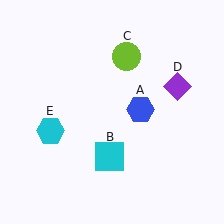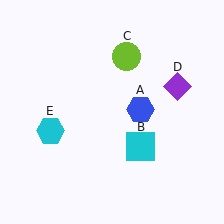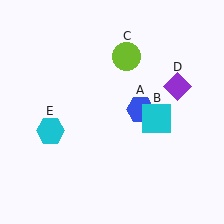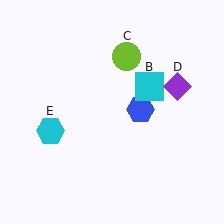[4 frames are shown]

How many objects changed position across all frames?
1 object changed position: cyan square (object B).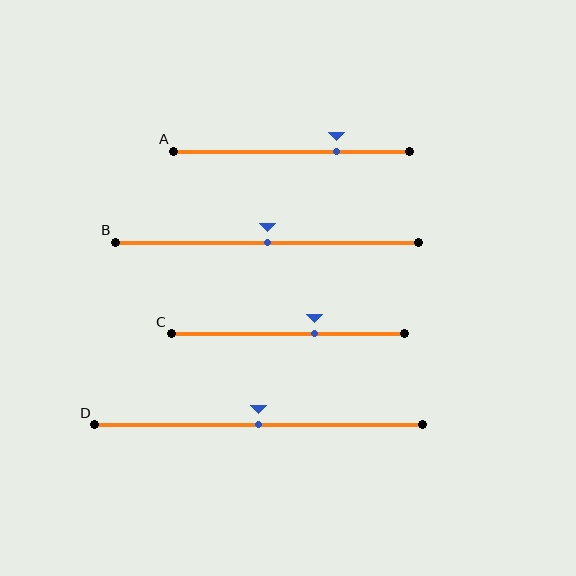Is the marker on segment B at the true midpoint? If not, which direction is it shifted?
Yes, the marker on segment B is at the true midpoint.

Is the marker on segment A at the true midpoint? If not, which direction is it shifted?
No, the marker on segment A is shifted to the right by about 19% of the segment length.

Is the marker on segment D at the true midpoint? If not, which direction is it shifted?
Yes, the marker on segment D is at the true midpoint.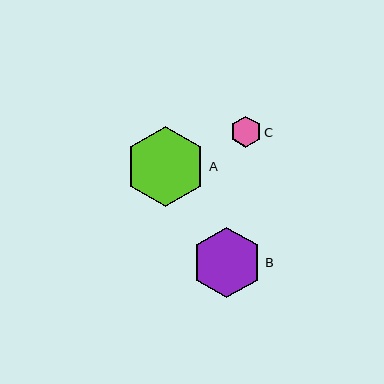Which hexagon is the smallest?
Hexagon C is the smallest with a size of approximately 31 pixels.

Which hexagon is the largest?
Hexagon A is the largest with a size of approximately 81 pixels.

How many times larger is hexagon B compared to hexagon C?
Hexagon B is approximately 2.3 times the size of hexagon C.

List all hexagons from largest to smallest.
From largest to smallest: A, B, C.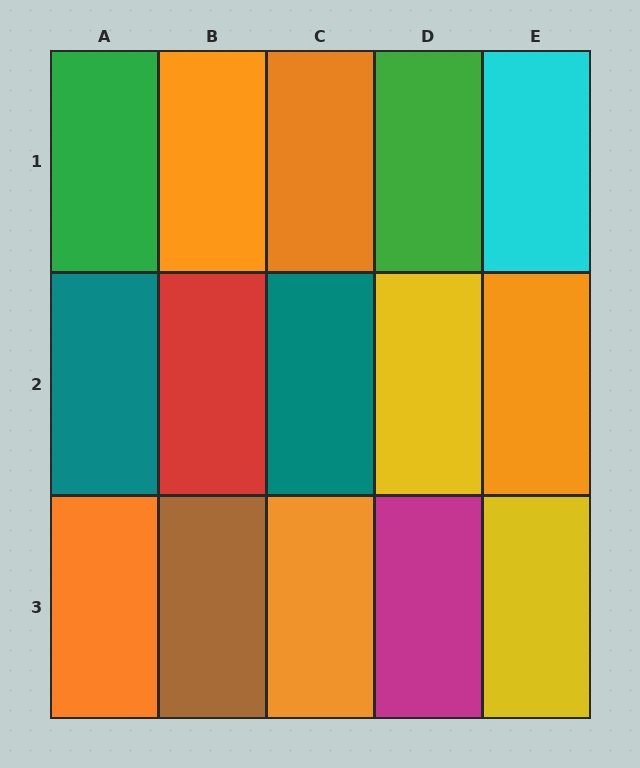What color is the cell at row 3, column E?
Yellow.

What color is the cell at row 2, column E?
Orange.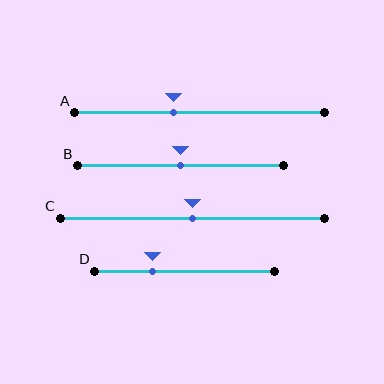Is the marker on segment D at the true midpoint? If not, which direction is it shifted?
No, the marker on segment D is shifted to the left by about 18% of the segment length.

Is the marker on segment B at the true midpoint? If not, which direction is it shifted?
Yes, the marker on segment B is at the true midpoint.